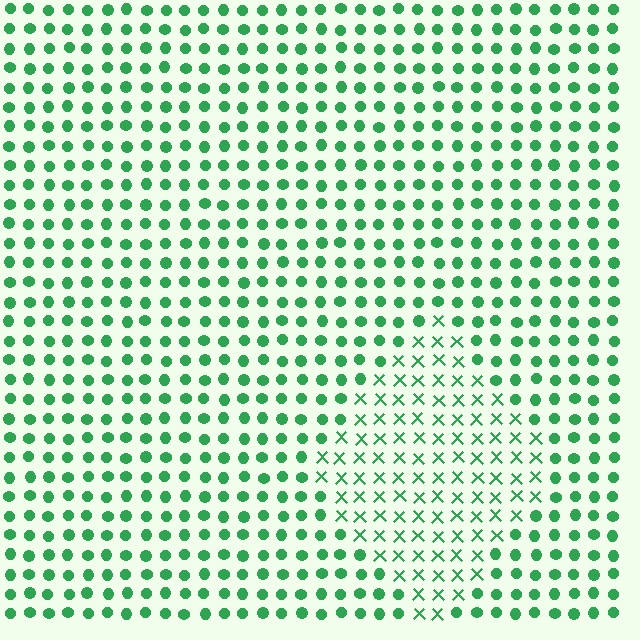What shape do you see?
I see a diamond.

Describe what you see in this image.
The image is filled with small green elements arranged in a uniform grid. A diamond-shaped region contains X marks, while the surrounding area contains circles. The boundary is defined purely by the change in element shape.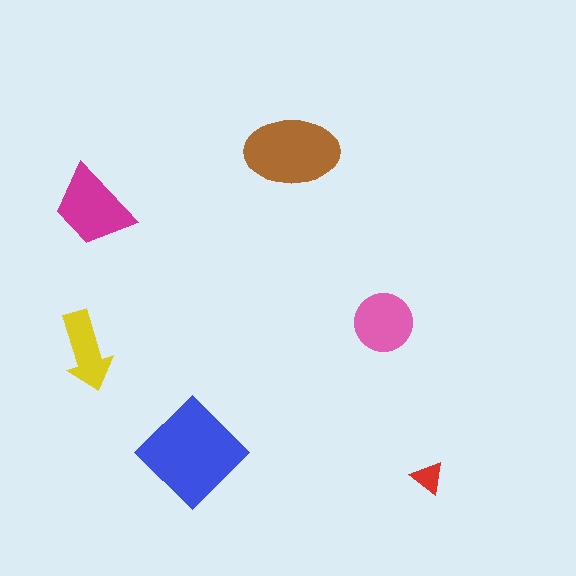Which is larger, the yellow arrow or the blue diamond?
The blue diamond.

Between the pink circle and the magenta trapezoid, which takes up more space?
The magenta trapezoid.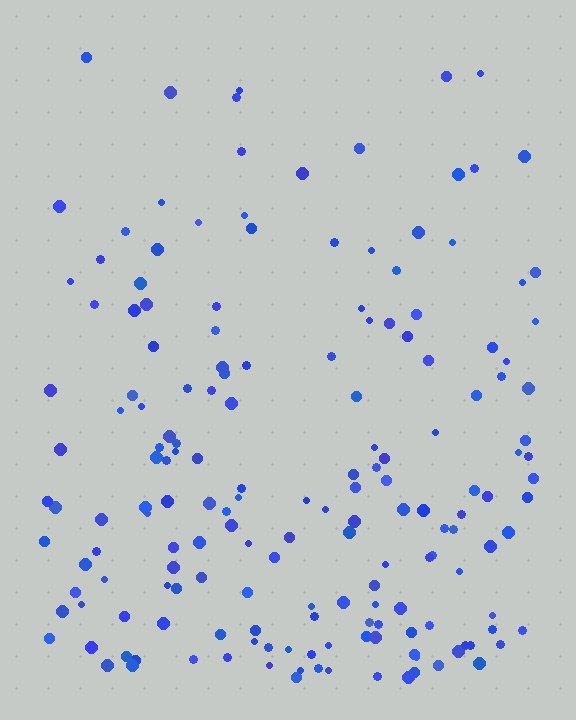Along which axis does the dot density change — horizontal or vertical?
Vertical.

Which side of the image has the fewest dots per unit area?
The top.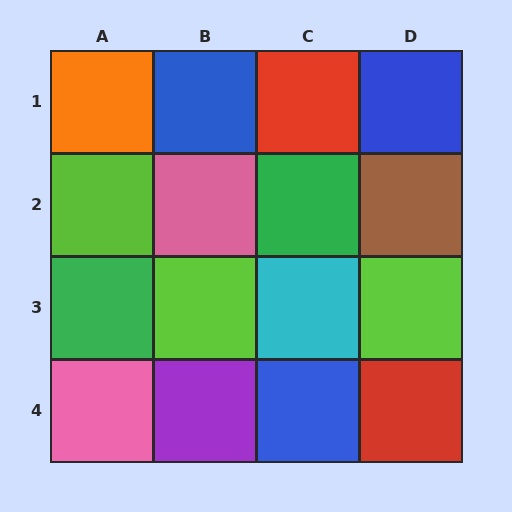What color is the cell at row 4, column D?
Red.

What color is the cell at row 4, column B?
Purple.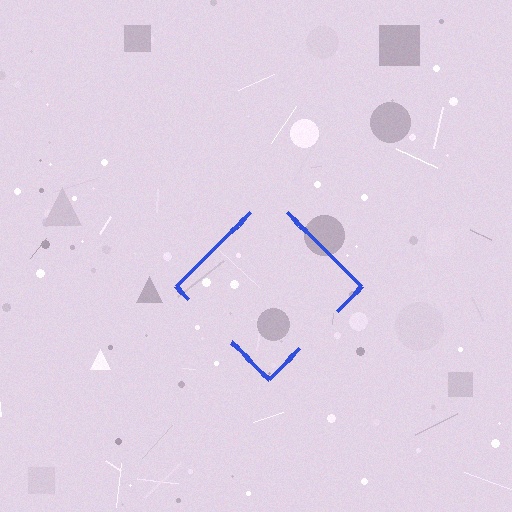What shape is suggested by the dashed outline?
The dashed outline suggests a diamond.